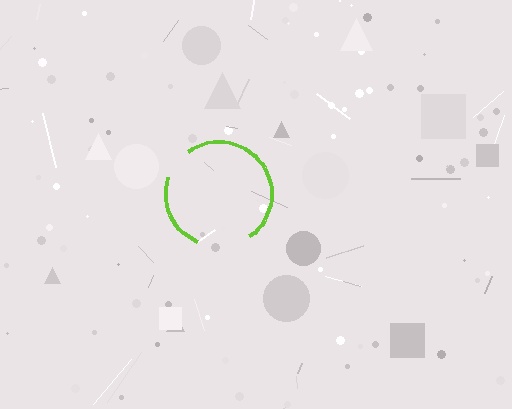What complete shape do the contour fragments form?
The contour fragments form a circle.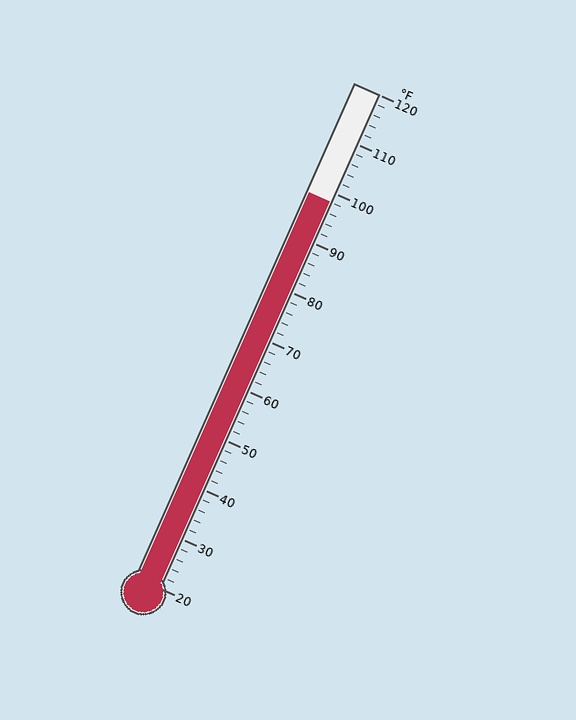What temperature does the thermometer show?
The thermometer shows approximately 98°F.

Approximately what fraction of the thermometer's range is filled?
The thermometer is filled to approximately 80% of its range.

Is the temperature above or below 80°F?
The temperature is above 80°F.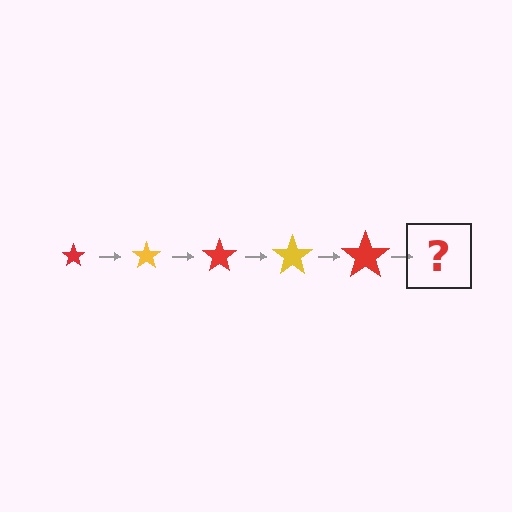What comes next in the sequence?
The next element should be a yellow star, larger than the previous one.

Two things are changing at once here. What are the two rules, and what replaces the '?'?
The two rules are that the star grows larger each step and the color cycles through red and yellow. The '?' should be a yellow star, larger than the previous one.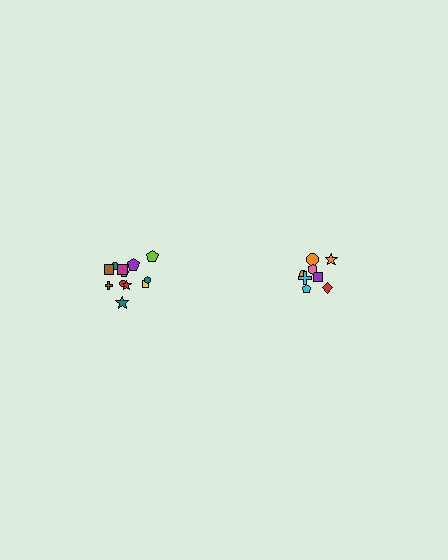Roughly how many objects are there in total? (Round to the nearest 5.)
Roughly 20 objects in total.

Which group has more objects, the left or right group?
The left group.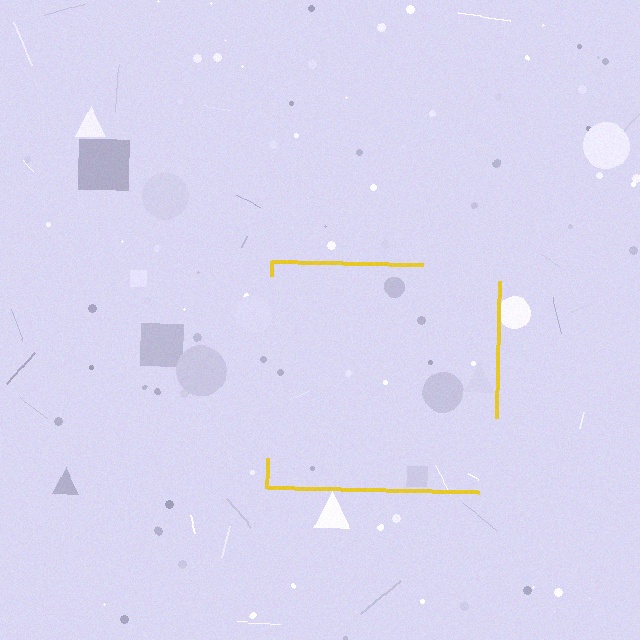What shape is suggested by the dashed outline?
The dashed outline suggests a square.